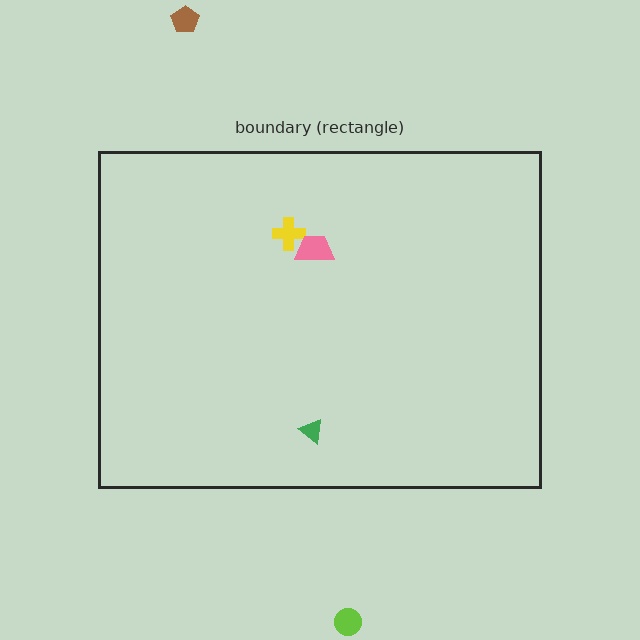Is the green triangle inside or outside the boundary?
Inside.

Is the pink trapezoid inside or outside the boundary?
Inside.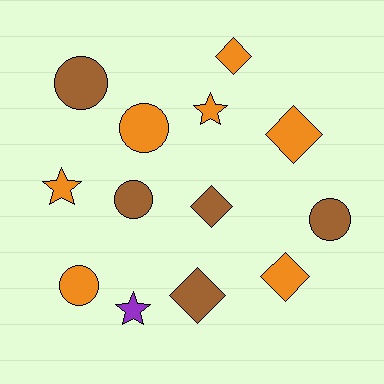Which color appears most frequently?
Orange, with 7 objects.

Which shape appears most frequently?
Circle, with 5 objects.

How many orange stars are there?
There are 2 orange stars.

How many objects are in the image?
There are 13 objects.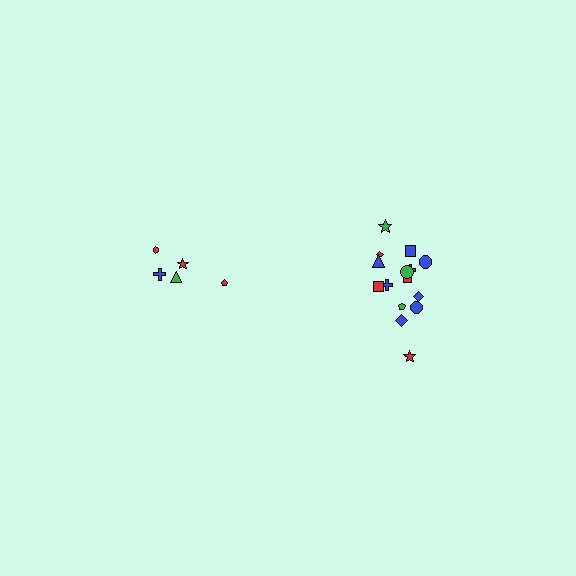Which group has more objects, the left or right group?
The right group.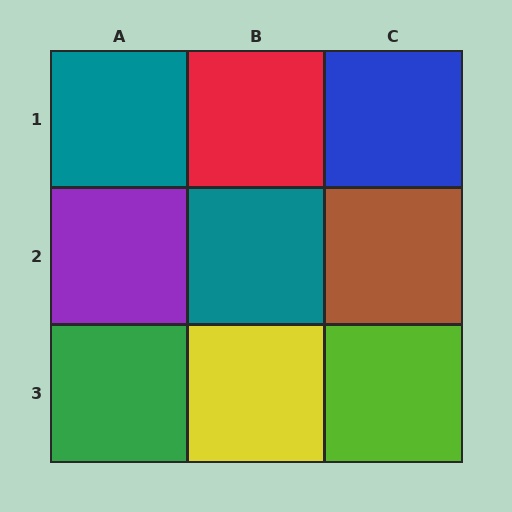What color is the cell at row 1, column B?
Red.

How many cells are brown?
1 cell is brown.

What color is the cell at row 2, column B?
Teal.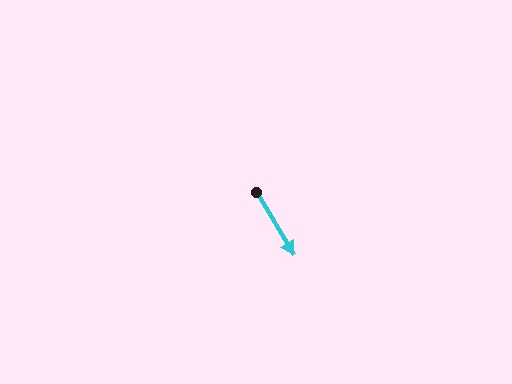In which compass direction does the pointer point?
Southeast.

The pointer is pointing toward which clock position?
Roughly 5 o'clock.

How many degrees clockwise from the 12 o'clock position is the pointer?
Approximately 149 degrees.